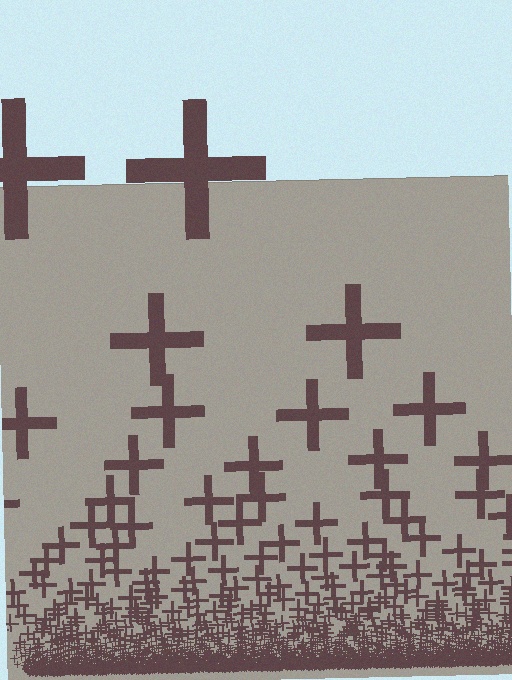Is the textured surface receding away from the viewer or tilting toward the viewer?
The surface appears to tilt toward the viewer. Texture elements get larger and sparser toward the top.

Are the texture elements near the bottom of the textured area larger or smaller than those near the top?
Smaller. The gradient is inverted — elements near the bottom are smaller and denser.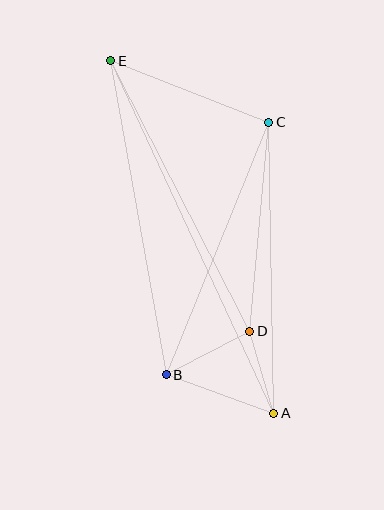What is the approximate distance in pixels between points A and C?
The distance between A and C is approximately 291 pixels.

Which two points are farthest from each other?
Points A and E are farthest from each other.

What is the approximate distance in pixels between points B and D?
The distance between B and D is approximately 94 pixels.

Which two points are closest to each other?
Points A and D are closest to each other.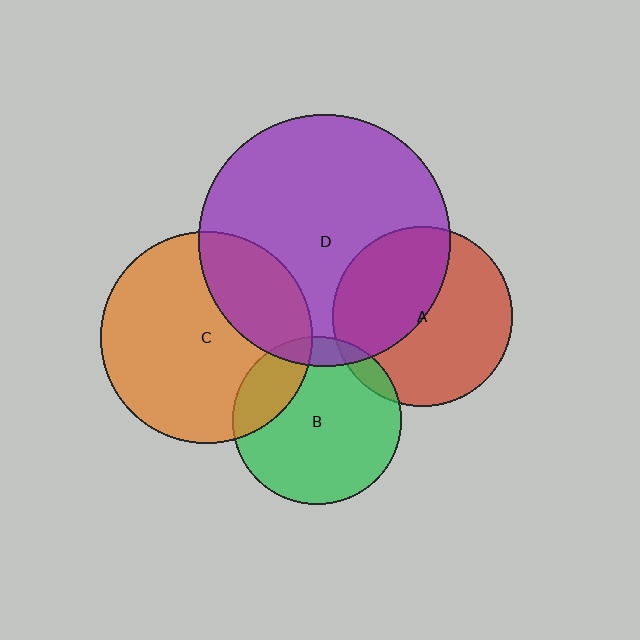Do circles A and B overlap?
Yes.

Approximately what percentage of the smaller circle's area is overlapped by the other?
Approximately 5%.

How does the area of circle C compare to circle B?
Approximately 1.6 times.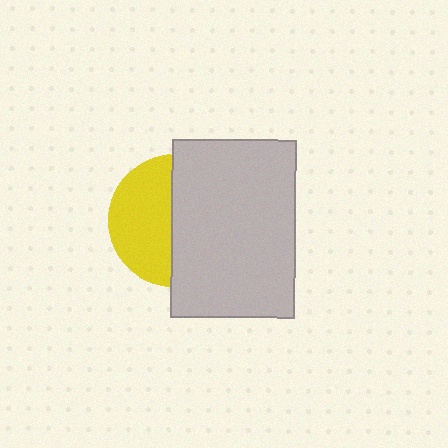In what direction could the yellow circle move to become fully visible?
The yellow circle could move left. That would shift it out from behind the light gray rectangle entirely.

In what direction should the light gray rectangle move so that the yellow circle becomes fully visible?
The light gray rectangle should move right. That is the shortest direction to clear the overlap and leave the yellow circle fully visible.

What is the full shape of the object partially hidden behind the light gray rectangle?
The partially hidden object is a yellow circle.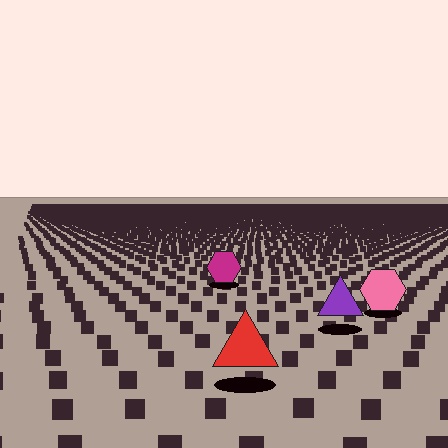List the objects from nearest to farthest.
From nearest to farthest: the red triangle, the purple triangle, the pink hexagon, the magenta hexagon.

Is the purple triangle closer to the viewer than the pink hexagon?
Yes. The purple triangle is closer — you can tell from the texture gradient: the ground texture is coarser near it.